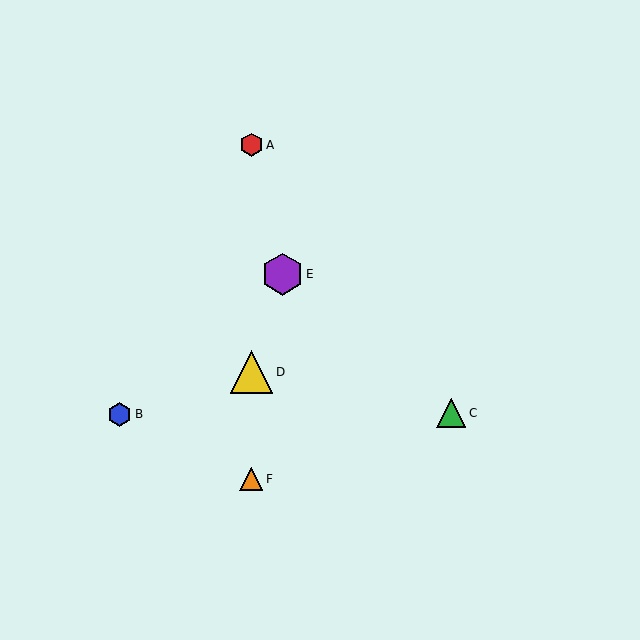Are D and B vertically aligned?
No, D is at x≈251 and B is at x≈120.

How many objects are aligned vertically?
3 objects (A, D, F) are aligned vertically.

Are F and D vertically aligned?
Yes, both are at x≈251.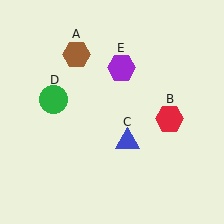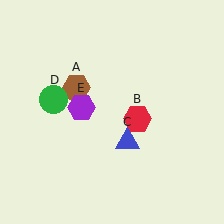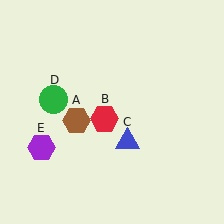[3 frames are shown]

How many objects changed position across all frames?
3 objects changed position: brown hexagon (object A), red hexagon (object B), purple hexagon (object E).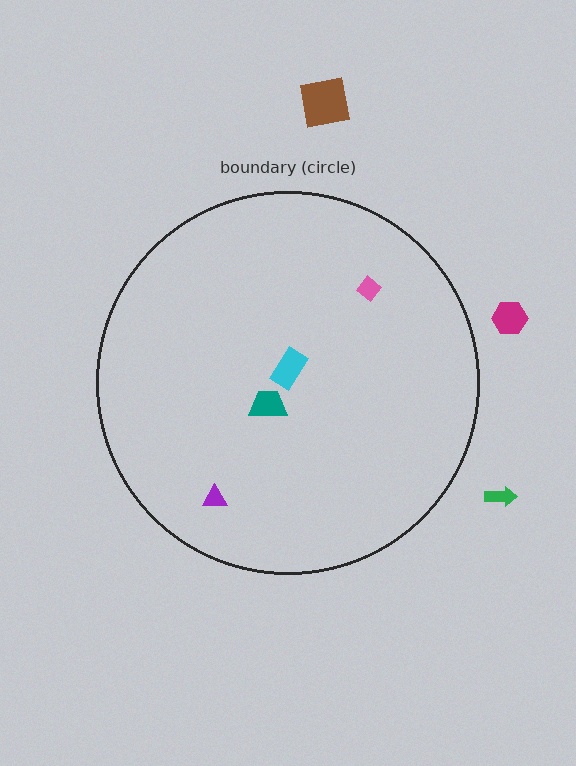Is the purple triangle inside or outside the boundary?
Inside.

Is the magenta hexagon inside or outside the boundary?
Outside.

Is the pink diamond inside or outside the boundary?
Inside.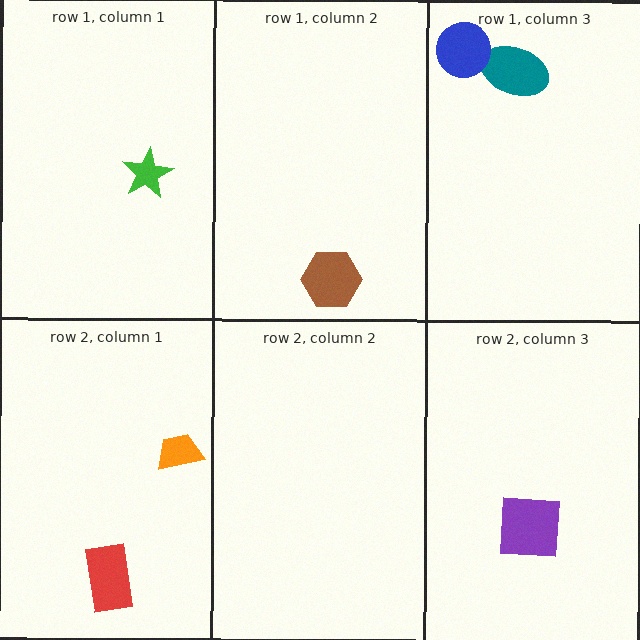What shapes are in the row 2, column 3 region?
The purple square.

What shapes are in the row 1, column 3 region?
The teal ellipse, the blue circle.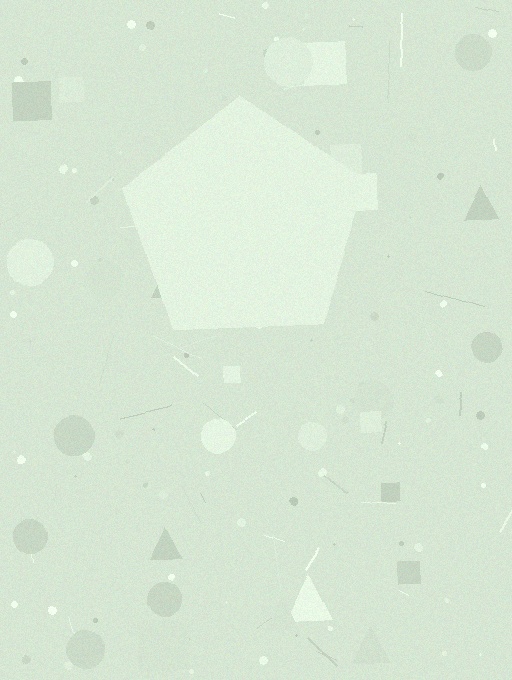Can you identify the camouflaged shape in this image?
The camouflaged shape is a pentagon.